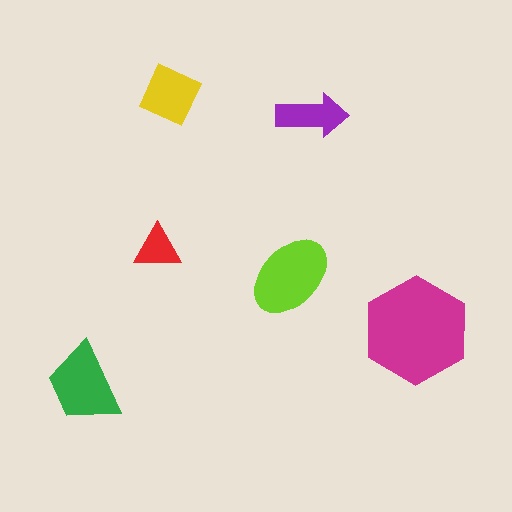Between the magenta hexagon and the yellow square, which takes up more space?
The magenta hexagon.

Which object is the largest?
The magenta hexagon.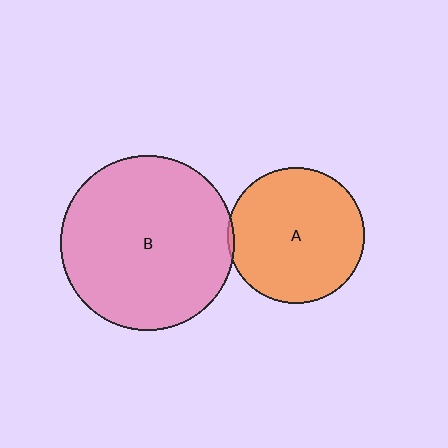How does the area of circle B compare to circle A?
Approximately 1.6 times.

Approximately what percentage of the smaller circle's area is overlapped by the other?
Approximately 5%.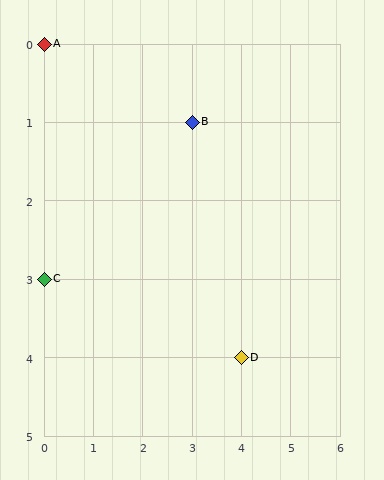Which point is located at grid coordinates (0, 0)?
Point A is at (0, 0).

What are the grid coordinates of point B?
Point B is at grid coordinates (3, 1).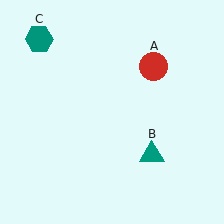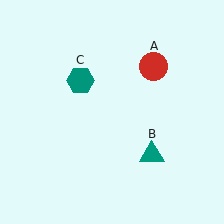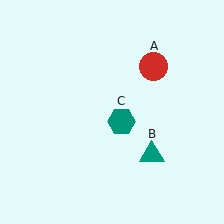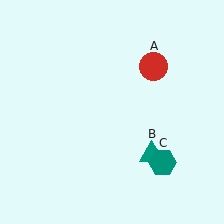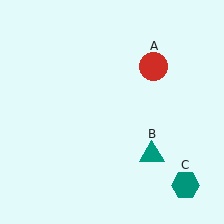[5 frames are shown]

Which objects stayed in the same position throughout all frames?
Red circle (object A) and teal triangle (object B) remained stationary.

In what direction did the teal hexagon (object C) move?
The teal hexagon (object C) moved down and to the right.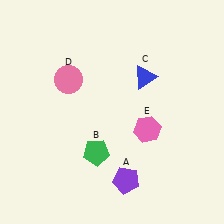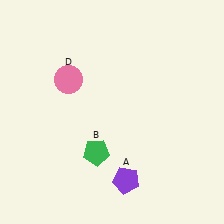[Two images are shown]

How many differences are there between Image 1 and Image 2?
There are 2 differences between the two images.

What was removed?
The blue triangle (C), the pink hexagon (E) were removed in Image 2.